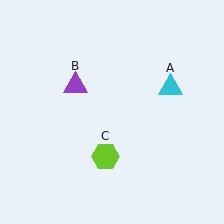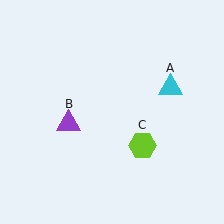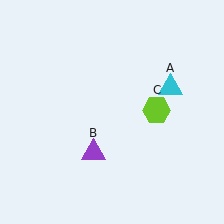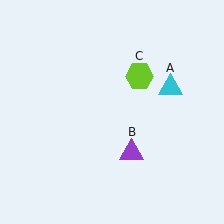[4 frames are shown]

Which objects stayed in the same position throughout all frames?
Cyan triangle (object A) remained stationary.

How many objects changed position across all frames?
2 objects changed position: purple triangle (object B), lime hexagon (object C).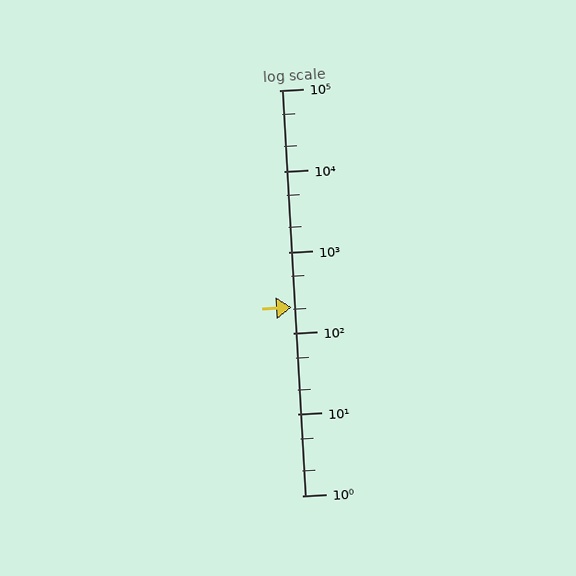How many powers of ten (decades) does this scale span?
The scale spans 5 decades, from 1 to 100000.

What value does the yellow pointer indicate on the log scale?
The pointer indicates approximately 210.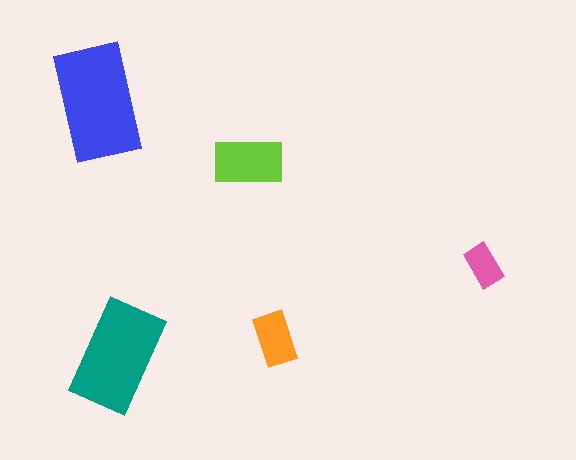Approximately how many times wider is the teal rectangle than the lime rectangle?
About 1.5 times wider.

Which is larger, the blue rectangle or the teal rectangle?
The blue one.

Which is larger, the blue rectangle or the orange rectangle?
The blue one.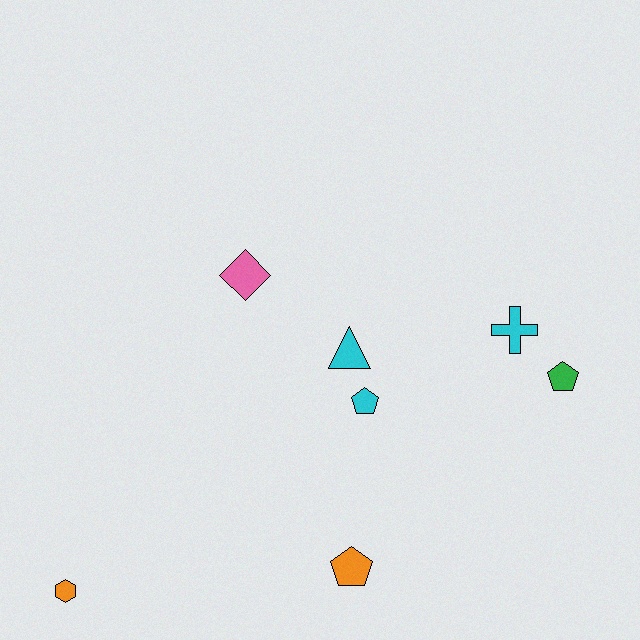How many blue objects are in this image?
There are no blue objects.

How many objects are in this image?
There are 7 objects.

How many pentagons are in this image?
There are 3 pentagons.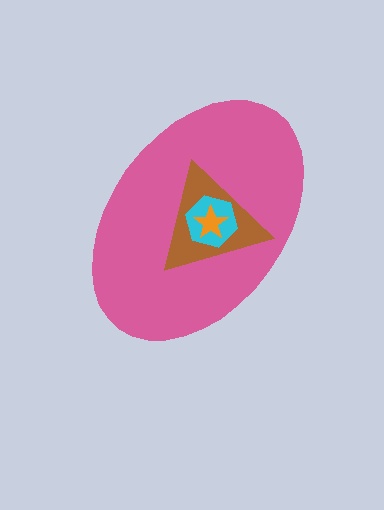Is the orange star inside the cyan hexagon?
Yes.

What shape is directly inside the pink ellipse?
The brown triangle.